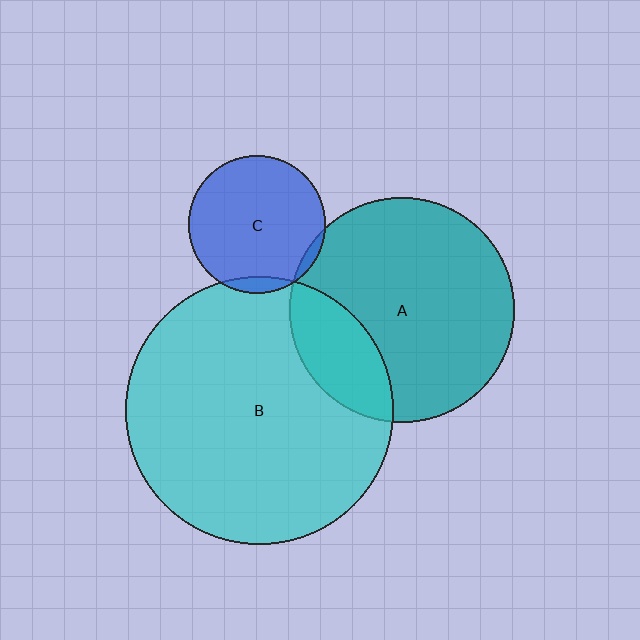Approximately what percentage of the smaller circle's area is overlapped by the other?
Approximately 5%.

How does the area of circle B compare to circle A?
Approximately 1.4 times.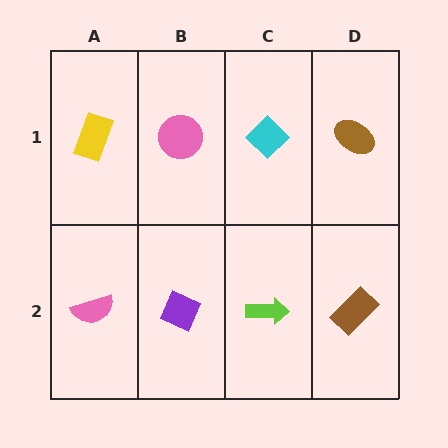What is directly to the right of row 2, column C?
A brown rectangle.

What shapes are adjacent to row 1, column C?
A lime arrow (row 2, column C), a pink circle (row 1, column B), a brown ellipse (row 1, column D).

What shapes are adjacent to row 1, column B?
A purple diamond (row 2, column B), a yellow rectangle (row 1, column A), a cyan diamond (row 1, column C).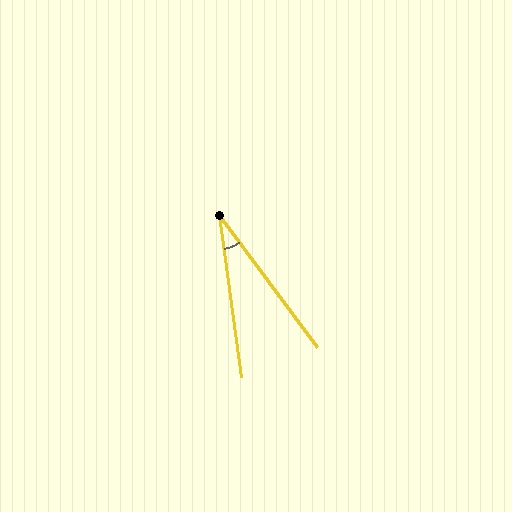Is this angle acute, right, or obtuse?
It is acute.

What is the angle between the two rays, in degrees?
Approximately 29 degrees.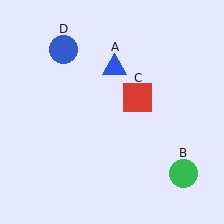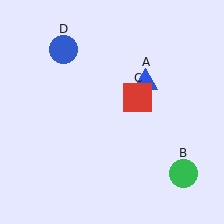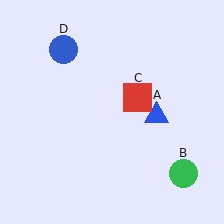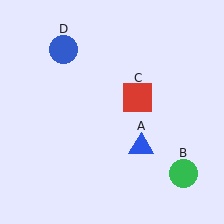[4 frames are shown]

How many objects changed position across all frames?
1 object changed position: blue triangle (object A).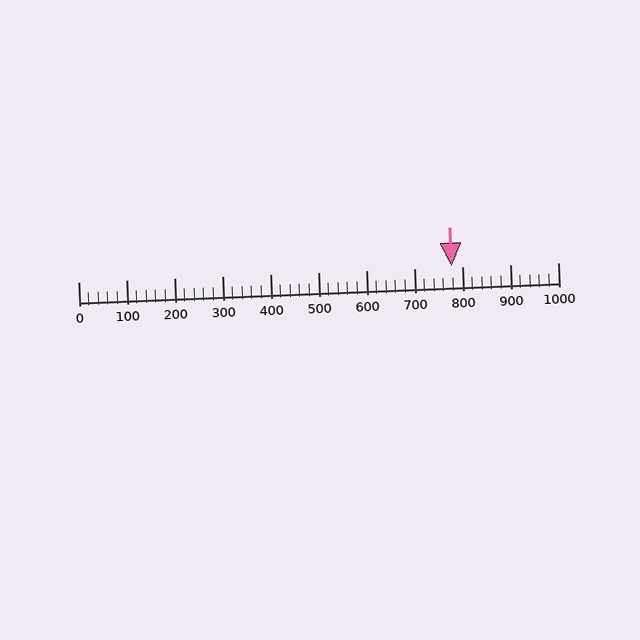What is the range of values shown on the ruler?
The ruler shows values from 0 to 1000.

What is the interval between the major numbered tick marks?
The major tick marks are spaced 100 units apart.